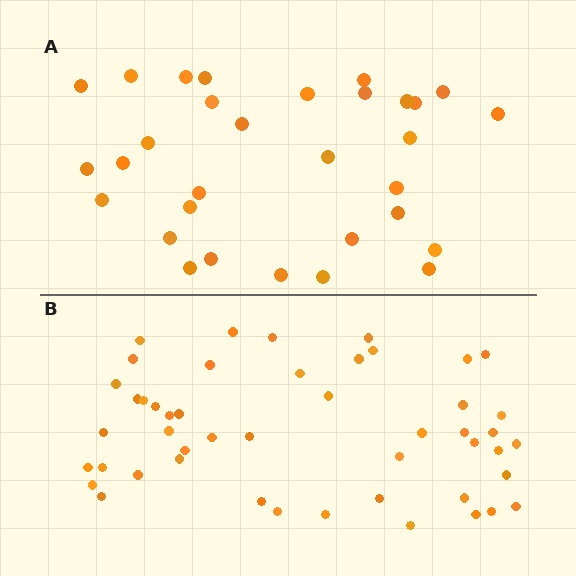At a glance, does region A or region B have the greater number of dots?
Region B (the bottom region) has more dots.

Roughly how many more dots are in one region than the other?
Region B has approximately 15 more dots than region A.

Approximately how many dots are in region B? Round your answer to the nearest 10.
About 50 dots. (The exact count is 48, which rounds to 50.)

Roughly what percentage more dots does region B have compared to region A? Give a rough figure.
About 55% more.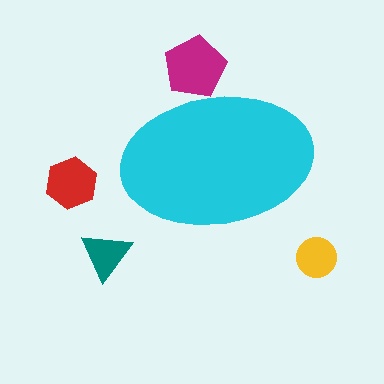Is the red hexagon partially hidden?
No, the red hexagon is fully visible.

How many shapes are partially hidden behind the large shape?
1 shape is partially hidden.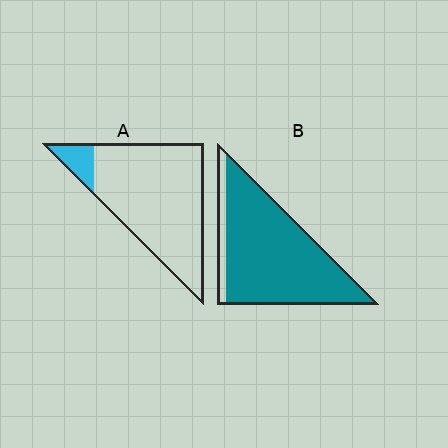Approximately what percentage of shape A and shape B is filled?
A is approximately 10% and B is approximately 90%.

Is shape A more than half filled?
No.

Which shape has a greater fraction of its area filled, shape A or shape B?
Shape B.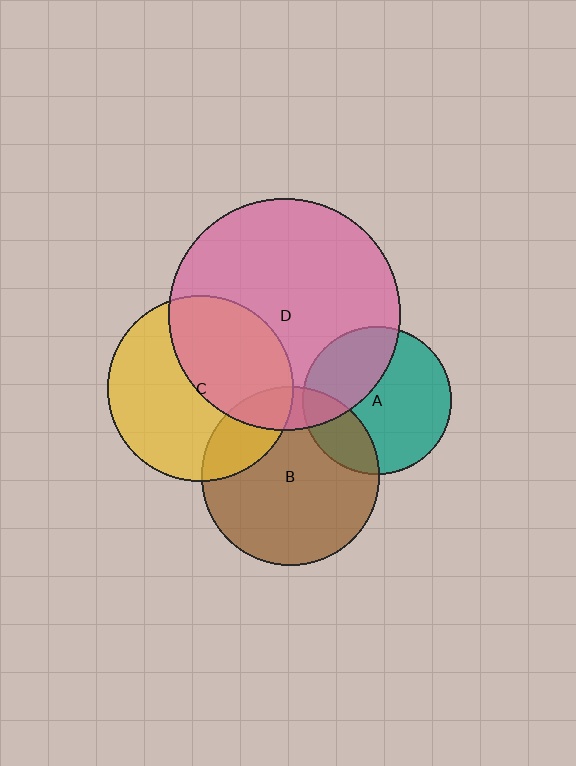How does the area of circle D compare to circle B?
Approximately 1.7 times.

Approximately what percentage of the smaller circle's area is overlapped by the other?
Approximately 35%.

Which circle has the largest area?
Circle D (pink).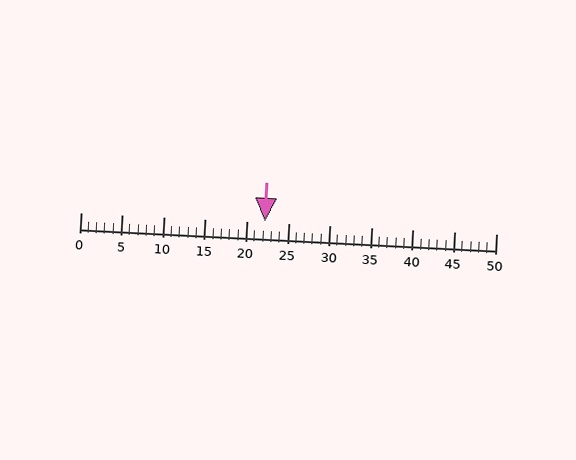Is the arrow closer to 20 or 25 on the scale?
The arrow is closer to 20.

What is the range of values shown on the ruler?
The ruler shows values from 0 to 50.